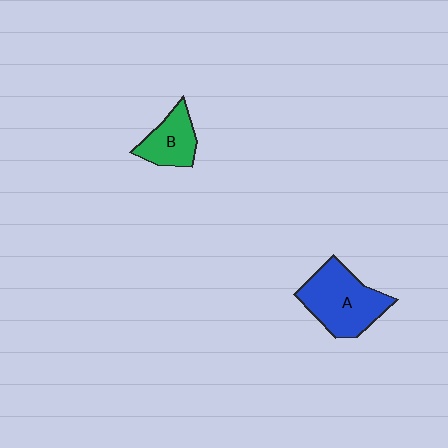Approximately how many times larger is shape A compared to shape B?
Approximately 1.7 times.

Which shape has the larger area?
Shape A (blue).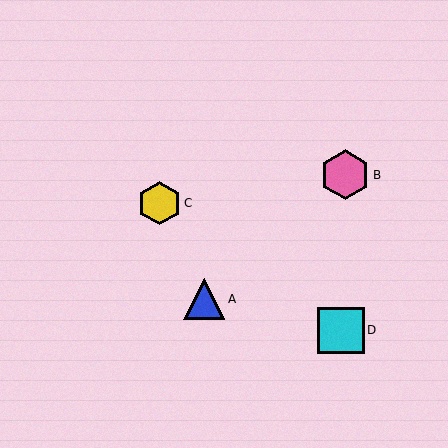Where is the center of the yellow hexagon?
The center of the yellow hexagon is at (160, 203).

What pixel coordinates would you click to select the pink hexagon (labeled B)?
Click at (345, 175) to select the pink hexagon B.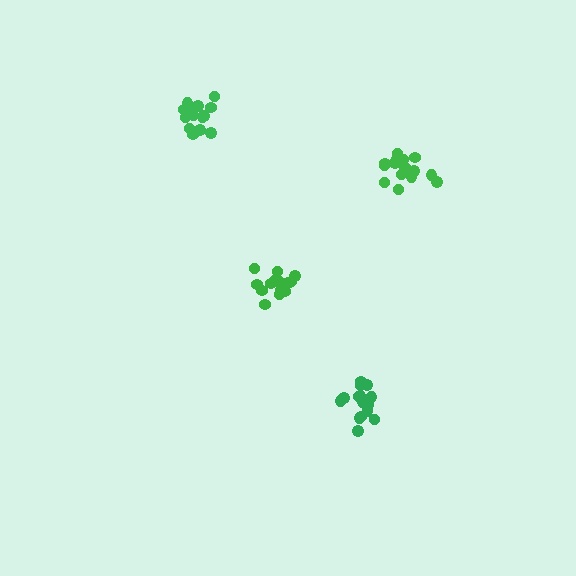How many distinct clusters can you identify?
There are 4 distinct clusters.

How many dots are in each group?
Group 1: 16 dots, Group 2: 14 dots, Group 3: 16 dots, Group 4: 18 dots (64 total).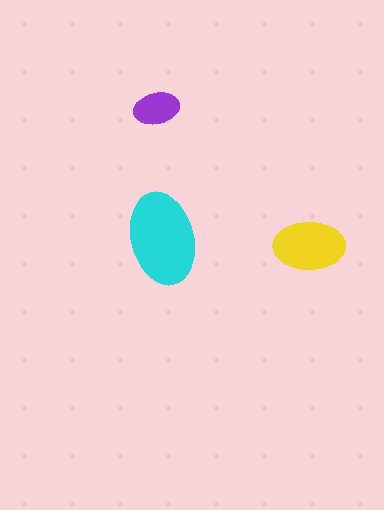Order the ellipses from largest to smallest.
the cyan one, the yellow one, the purple one.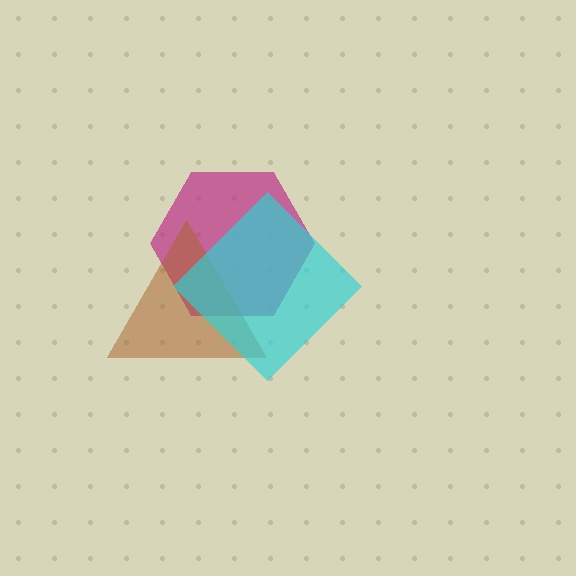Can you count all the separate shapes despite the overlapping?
Yes, there are 3 separate shapes.